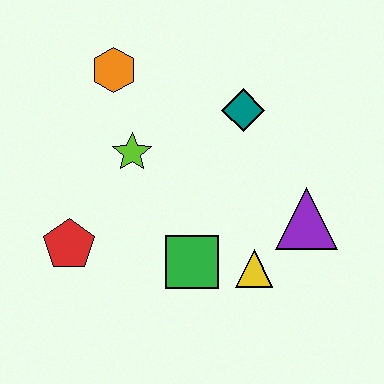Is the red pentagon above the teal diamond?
No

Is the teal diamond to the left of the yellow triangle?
Yes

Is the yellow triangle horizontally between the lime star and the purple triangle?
Yes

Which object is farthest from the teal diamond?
The red pentagon is farthest from the teal diamond.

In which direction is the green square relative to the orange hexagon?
The green square is below the orange hexagon.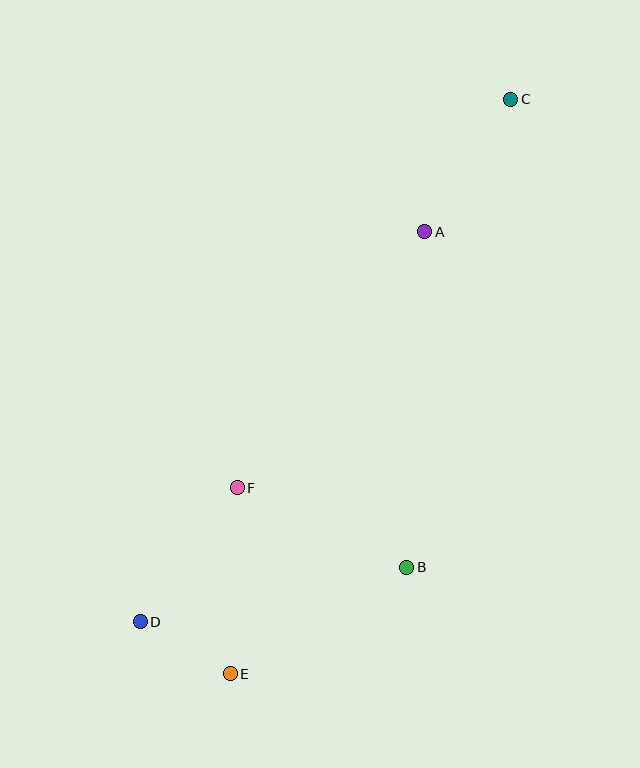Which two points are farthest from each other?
Points C and D are farthest from each other.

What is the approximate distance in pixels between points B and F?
The distance between B and F is approximately 187 pixels.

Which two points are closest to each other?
Points D and E are closest to each other.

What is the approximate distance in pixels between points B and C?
The distance between B and C is approximately 480 pixels.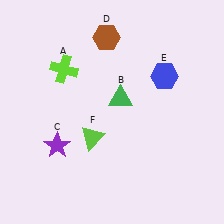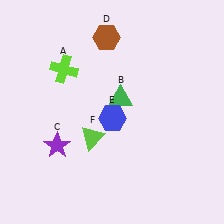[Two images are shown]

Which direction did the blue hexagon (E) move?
The blue hexagon (E) moved left.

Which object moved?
The blue hexagon (E) moved left.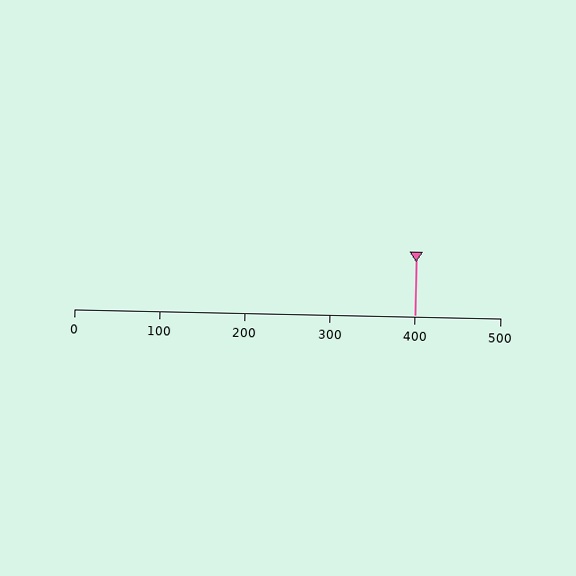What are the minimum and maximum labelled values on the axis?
The axis runs from 0 to 500.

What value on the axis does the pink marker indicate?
The marker indicates approximately 400.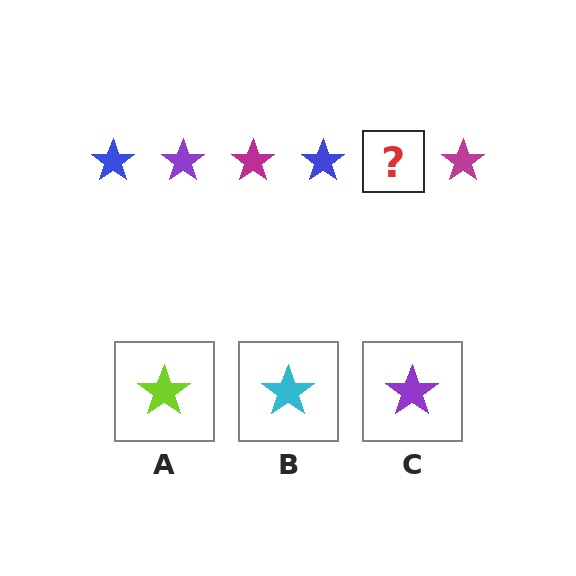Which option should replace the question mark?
Option C.